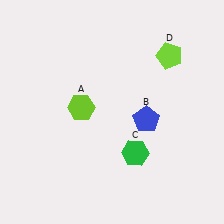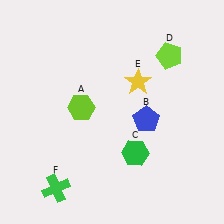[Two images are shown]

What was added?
A yellow star (E), a green cross (F) were added in Image 2.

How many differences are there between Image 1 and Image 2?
There are 2 differences between the two images.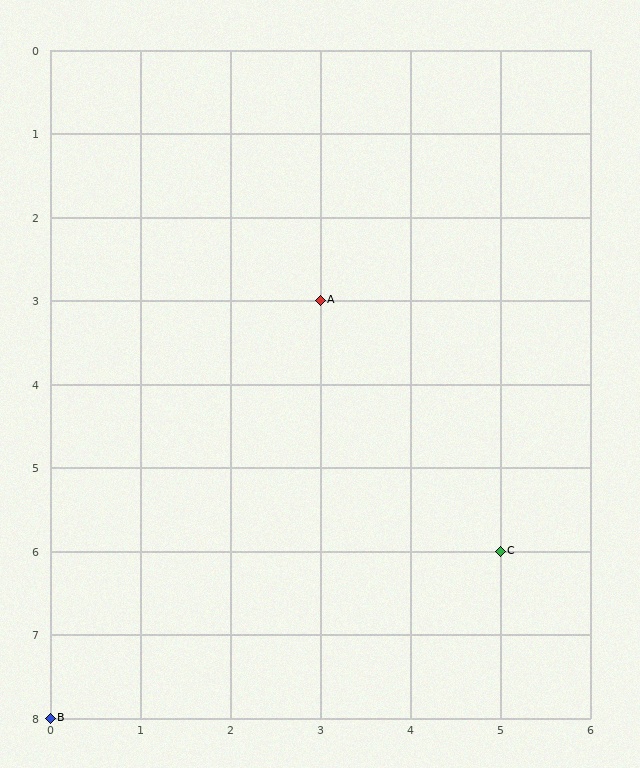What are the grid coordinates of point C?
Point C is at grid coordinates (5, 6).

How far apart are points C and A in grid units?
Points C and A are 2 columns and 3 rows apart (about 3.6 grid units diagonally).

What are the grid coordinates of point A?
Point A is at grid coordinates (3, 3).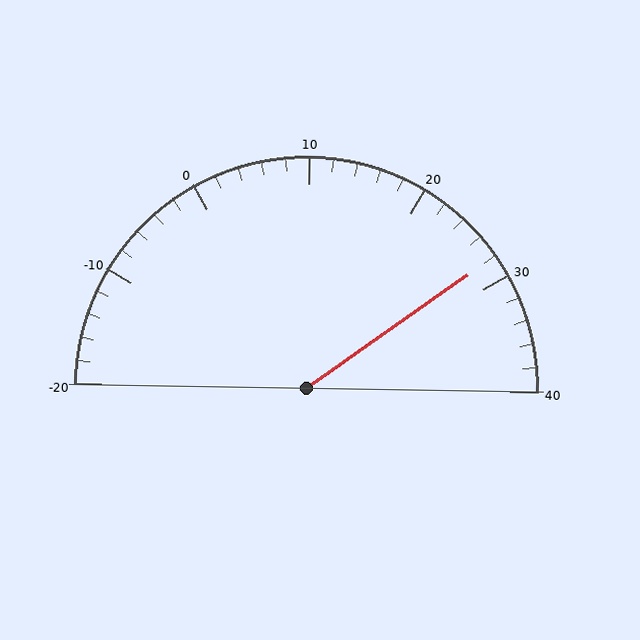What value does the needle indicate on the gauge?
The needle indicates approximately 28.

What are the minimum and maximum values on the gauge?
The gauge ranges from -20 to 40.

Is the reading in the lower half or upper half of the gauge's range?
The reading is in the upper half of the range (-20 to 40).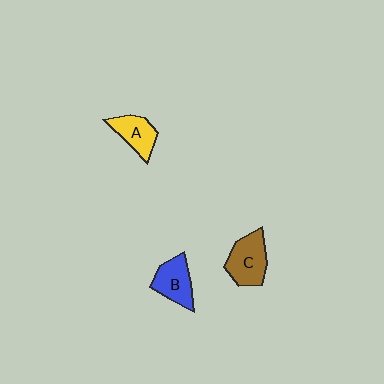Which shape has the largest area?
Shape C (brown).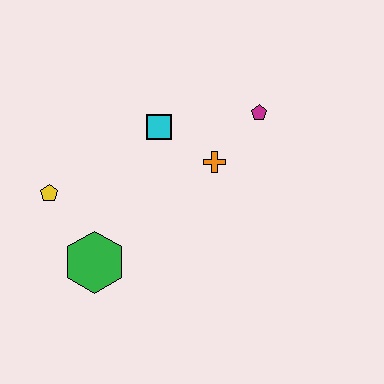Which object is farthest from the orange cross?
The yellow pentagon is farthest from the orange cross.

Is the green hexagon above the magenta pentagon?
No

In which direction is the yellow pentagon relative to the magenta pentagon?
The yellow pentagon is to the left of the magenta pentagon.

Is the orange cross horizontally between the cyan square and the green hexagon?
No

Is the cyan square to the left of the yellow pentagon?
No